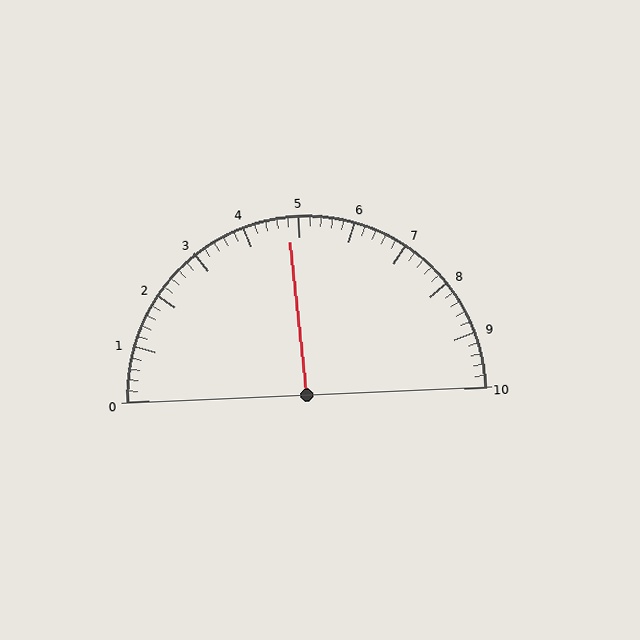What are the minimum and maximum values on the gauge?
The gauge ranges from 0 to 10.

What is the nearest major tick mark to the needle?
The nearest major tick mark is 5.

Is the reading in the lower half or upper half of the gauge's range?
The reading is in the lower half of the range (0 to 10).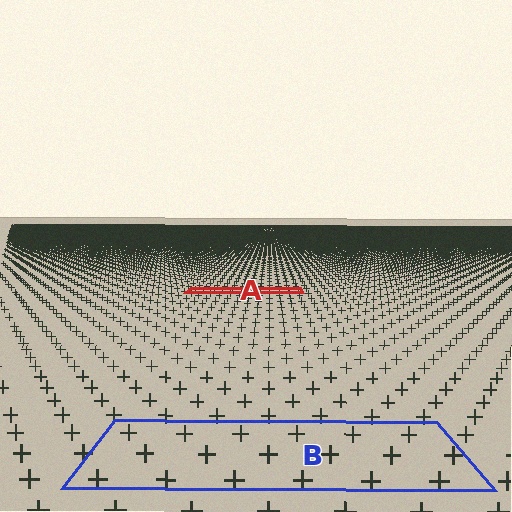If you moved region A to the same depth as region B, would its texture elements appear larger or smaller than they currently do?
They would appear larger. At a closer depth, the same texture elements are projected at a bigger on-screen size.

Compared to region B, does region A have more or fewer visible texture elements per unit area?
Region A has more texture elements per unit area — they are packed more densely because it is farther away.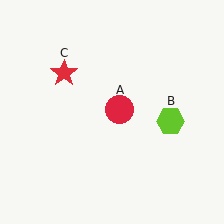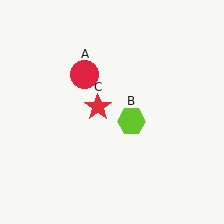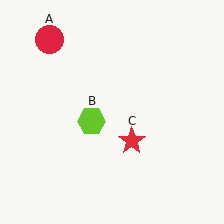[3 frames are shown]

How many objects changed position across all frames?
3 objects changed position: red circle (object A), lime hexagon (object B), red star (object C).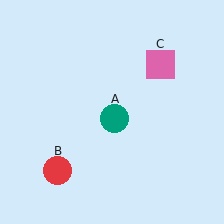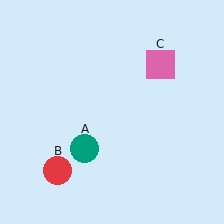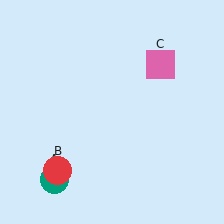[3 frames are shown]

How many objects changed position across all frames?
1 object changed position: teal circle (object A).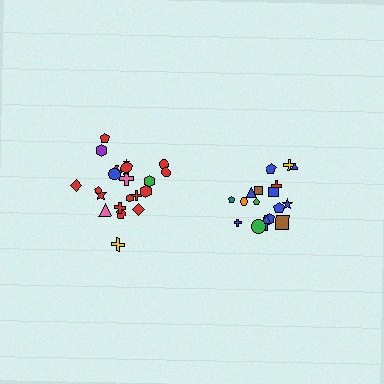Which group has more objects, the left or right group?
The left group.